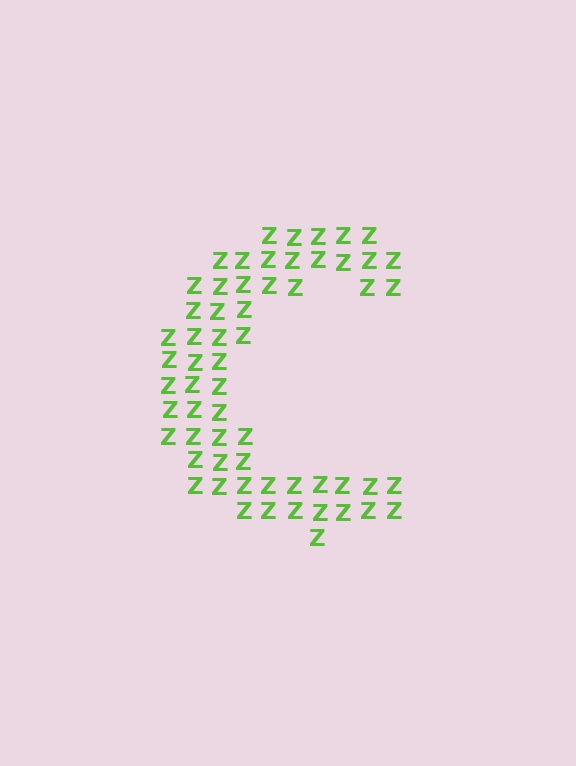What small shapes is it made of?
It is made of small letter Z's.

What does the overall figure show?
The overall figure shows the letter C.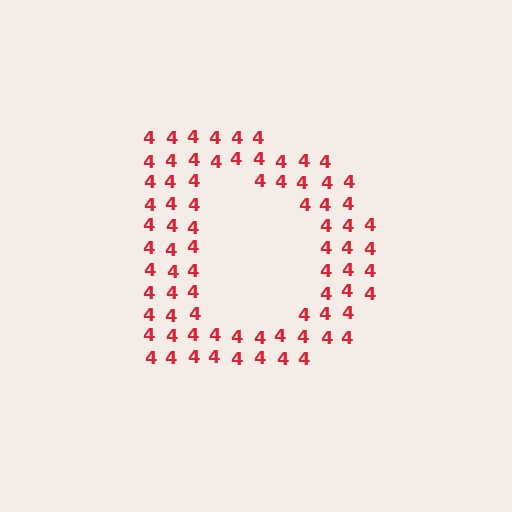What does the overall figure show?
The overall figure shows the letter D.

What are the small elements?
The small elements are digit 4's.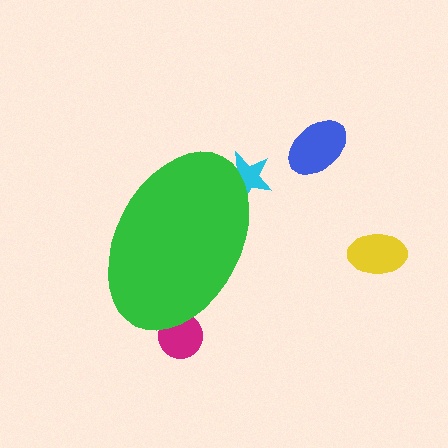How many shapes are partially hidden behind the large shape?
2 shapes are partially hidden.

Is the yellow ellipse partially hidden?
No, the yellow ellipse is fully visible.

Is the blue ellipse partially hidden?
No, the blue ellipse is fully visible.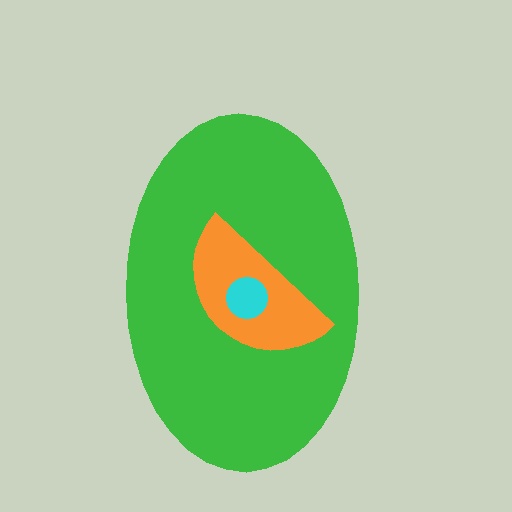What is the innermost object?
The cyan circle.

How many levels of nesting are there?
3.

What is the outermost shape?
The green ellipse.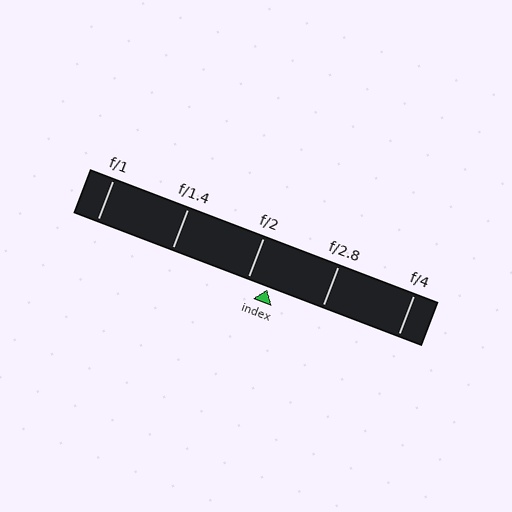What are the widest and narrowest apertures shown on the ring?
The widest aperture shown is f/1 and the narrowest is f/4.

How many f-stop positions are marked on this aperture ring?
There are 5 f-stop positions marked.